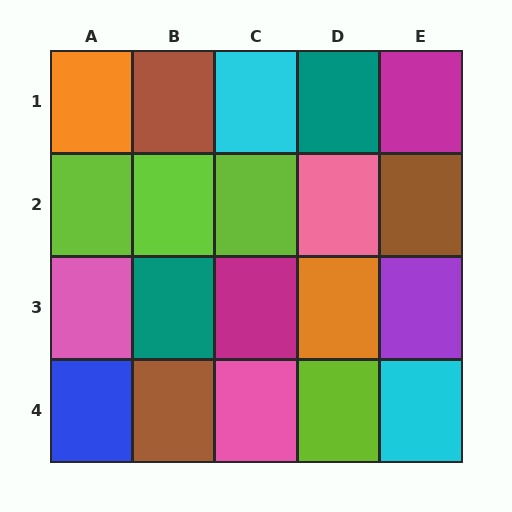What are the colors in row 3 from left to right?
Pink, teal, magenta, orange, purple.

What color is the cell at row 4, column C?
Pink.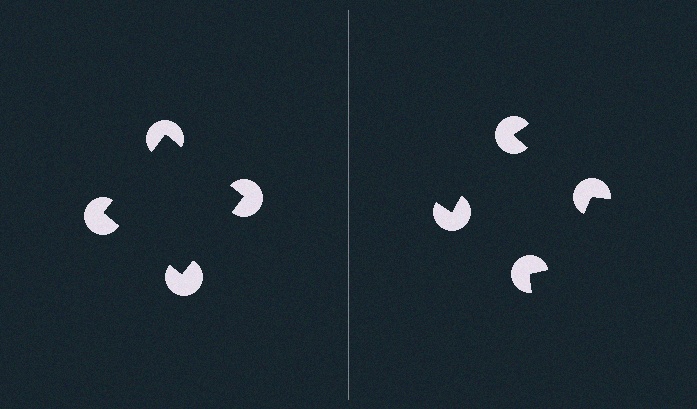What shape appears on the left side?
An illusory square.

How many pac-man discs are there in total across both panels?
8 — 4 on each side.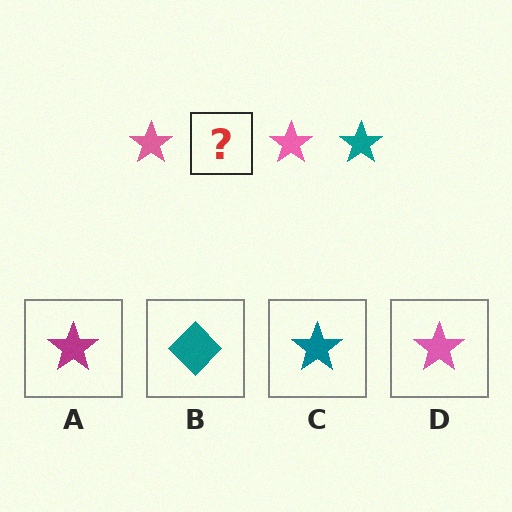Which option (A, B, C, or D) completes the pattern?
C.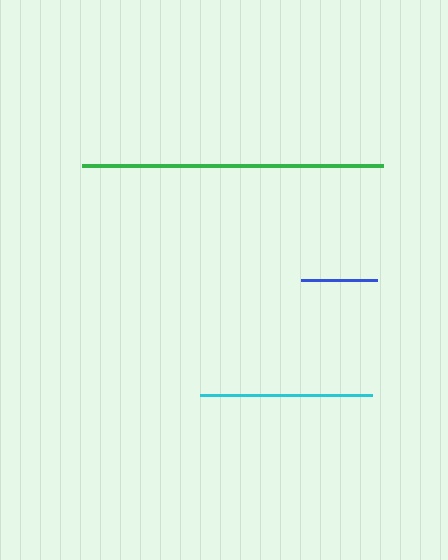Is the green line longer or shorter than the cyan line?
The green line is longer than the cyan line.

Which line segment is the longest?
The green line is the longest at approximately 301 pixels.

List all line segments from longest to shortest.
From longest to shortest: green, cyan, blue.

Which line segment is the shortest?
The blue line is the shortest at approximately 76 pixels.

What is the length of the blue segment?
The blue segment is approximately 76 pixels long.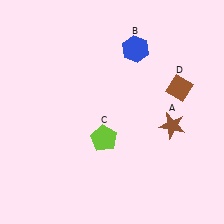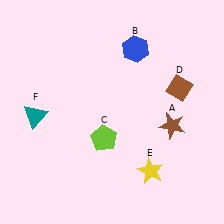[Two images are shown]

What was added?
A yellow star (E), a teal triangle (F) were added in Image 2.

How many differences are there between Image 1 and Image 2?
There are 2 differences between the two images.